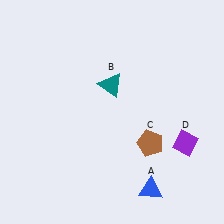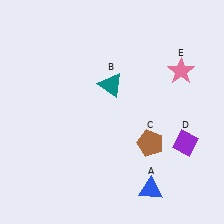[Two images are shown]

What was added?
A pink star (E) was added in Image 2.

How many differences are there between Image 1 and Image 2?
There is 1 difference between the two images.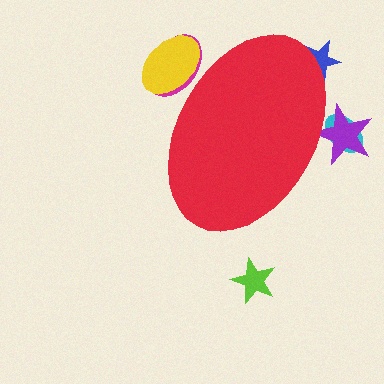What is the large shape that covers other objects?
A red ellipse.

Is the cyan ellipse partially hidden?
Yes, the cyan ellipse is partially hidden behind the red ellipse.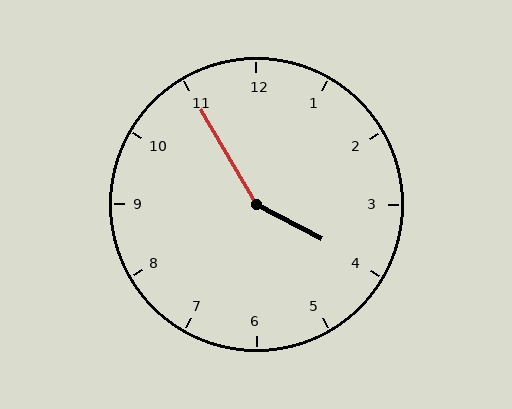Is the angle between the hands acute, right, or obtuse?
It is obtuse.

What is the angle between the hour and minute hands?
Approximately 148 degrees.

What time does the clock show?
3:55.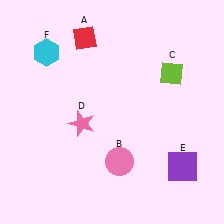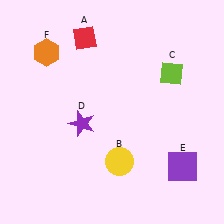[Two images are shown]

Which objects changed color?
B changed from pink to yellow. D changed from pink to purple. F changed from cyan to orange.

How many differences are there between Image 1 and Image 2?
There are 3 differences between the two images.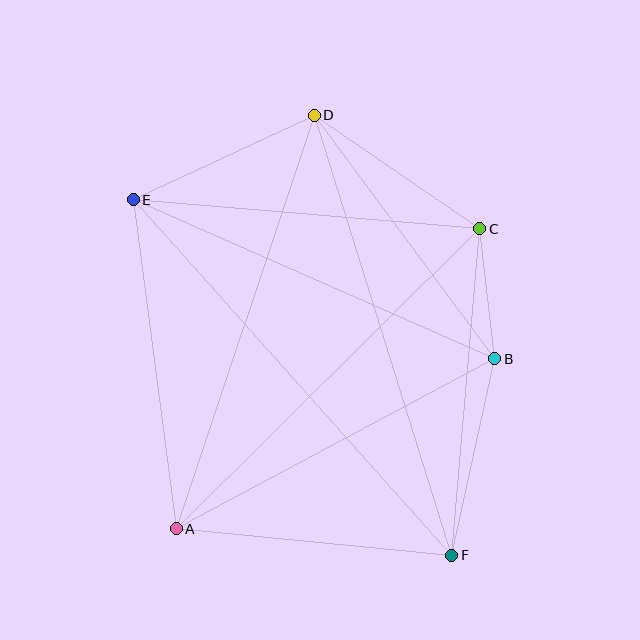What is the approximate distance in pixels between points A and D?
The distance between A and D is approximately 436 pixels.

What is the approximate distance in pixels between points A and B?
The distance between A and B is approximately 361 pixels.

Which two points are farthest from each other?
Points E and F are farthest from each other.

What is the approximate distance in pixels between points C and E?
The distance between C and E is approximately 348 pixels.